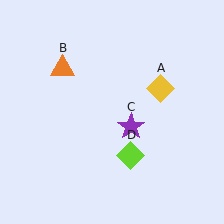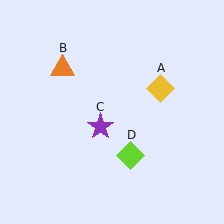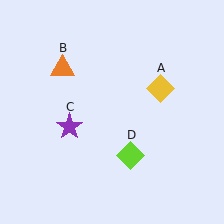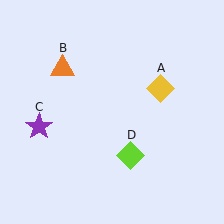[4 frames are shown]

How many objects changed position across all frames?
1 object changed position: purple star (object C).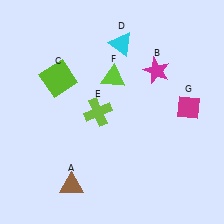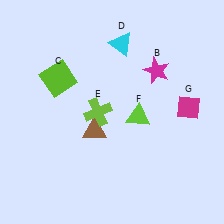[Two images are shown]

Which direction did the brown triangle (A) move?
The brown triangle (A) moved up.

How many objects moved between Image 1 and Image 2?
2 objects moved between the two images.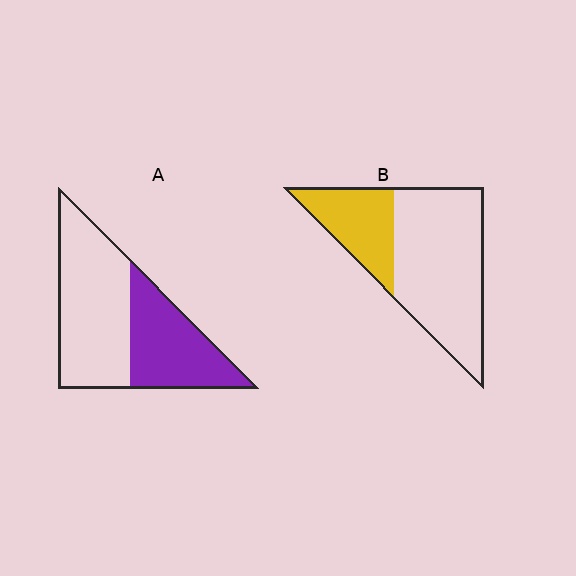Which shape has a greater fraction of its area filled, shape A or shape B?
Shape A.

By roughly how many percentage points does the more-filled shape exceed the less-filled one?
By roughly 10 percentage points (A over B).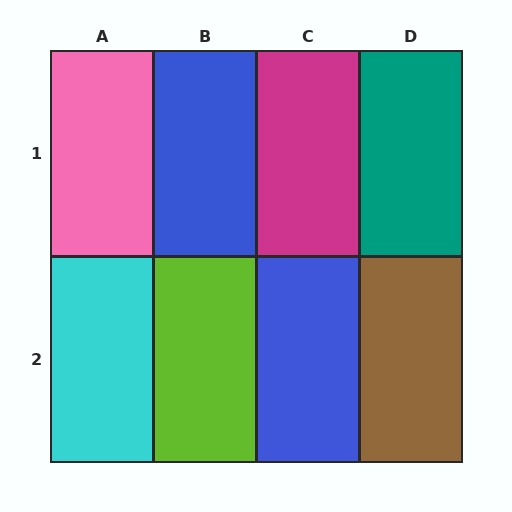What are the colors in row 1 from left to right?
Pink, blue, magenta, teal.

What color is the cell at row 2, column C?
Blue.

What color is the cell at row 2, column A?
Cyan.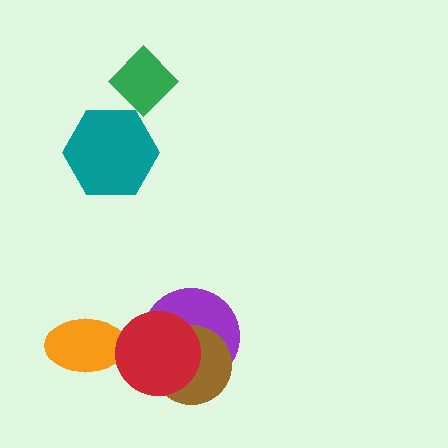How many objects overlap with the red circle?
3 objects overlap with the red circle.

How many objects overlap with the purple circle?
2 objects overlap with the purple circle.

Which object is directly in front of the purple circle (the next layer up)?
The brown circle is directly in front of the purple circle.